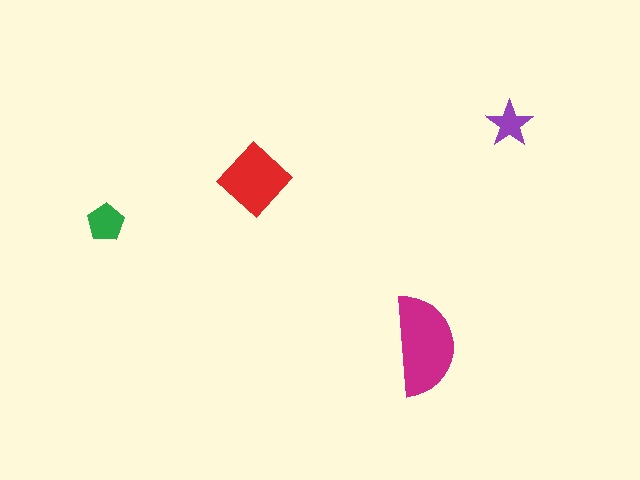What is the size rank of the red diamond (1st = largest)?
2nd.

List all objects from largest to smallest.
The magenta semicircle, the red diamond, the green pentagon, the purple star.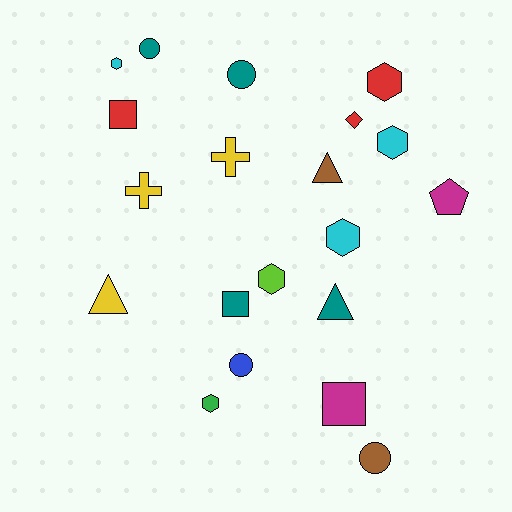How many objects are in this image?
There are 20 objects.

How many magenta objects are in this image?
There are 2 magenta objects.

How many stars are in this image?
There are no stars.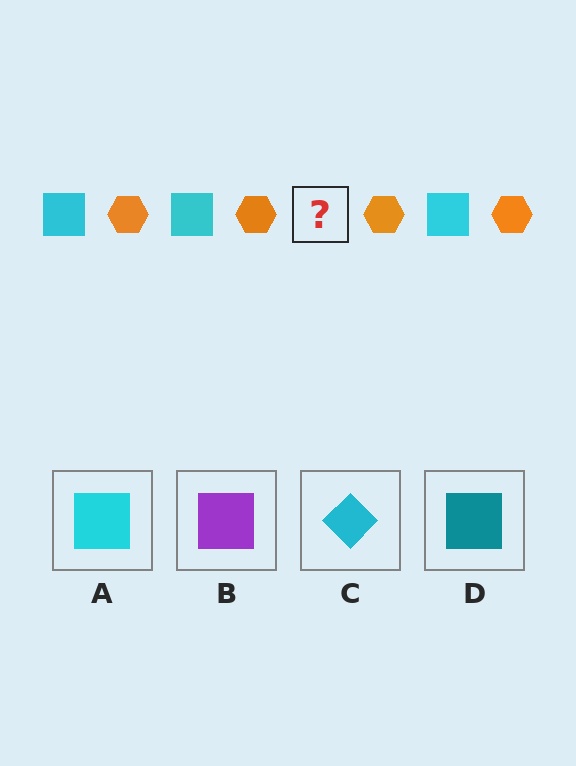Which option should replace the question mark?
Option A.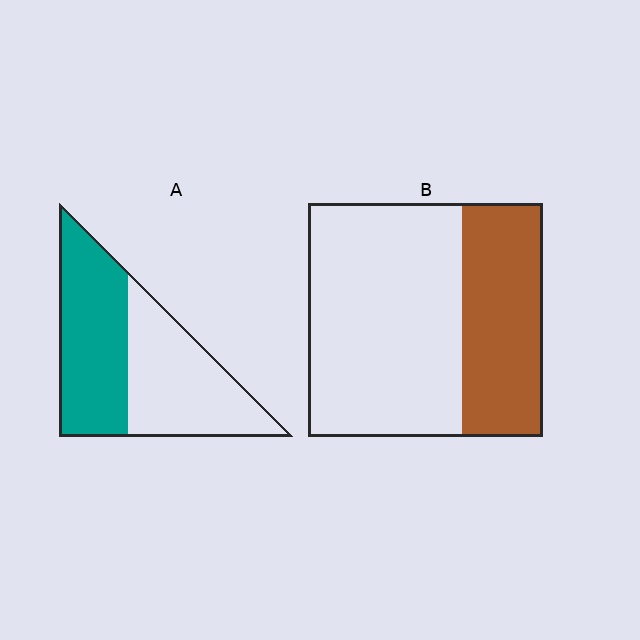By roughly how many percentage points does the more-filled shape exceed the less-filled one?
By roughly 15 percentage points (A over B).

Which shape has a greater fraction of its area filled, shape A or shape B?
Shape A.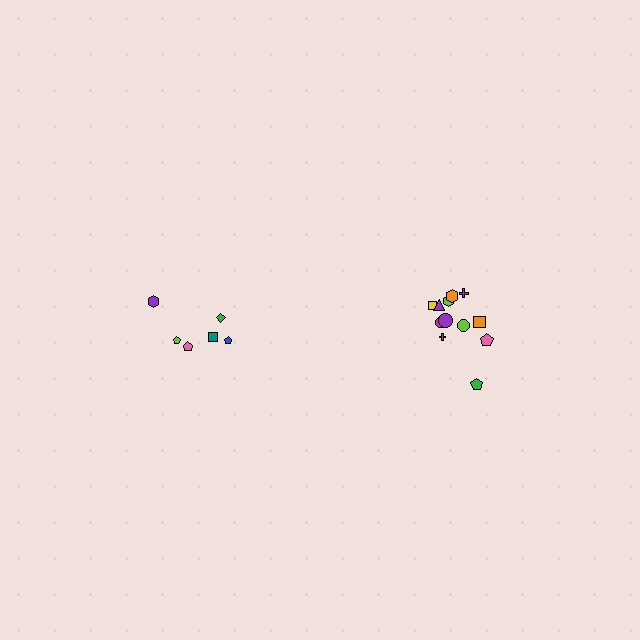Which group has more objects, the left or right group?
The right group.